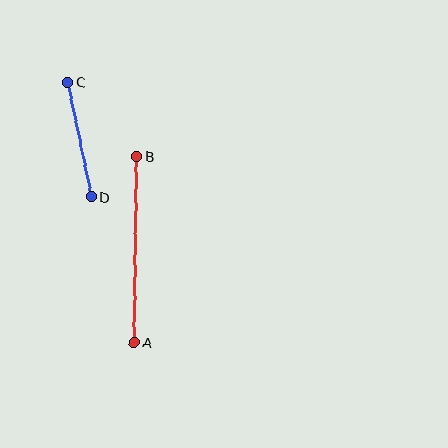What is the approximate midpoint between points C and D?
The midpoint is at approximately (80, 139) pixels.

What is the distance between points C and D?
The distance is approximately 117 pixels.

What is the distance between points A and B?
The distance is approximately 186 pixels.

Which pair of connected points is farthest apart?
Points A and B are farthest apart.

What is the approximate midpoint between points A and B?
The midpoint is at approximately (136, 249) pixels.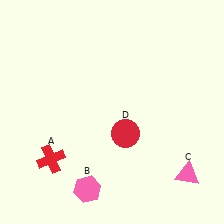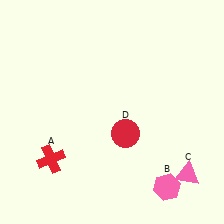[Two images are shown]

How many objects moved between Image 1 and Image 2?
1 object moved between the two images.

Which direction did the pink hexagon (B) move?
The pink hexagon (B) moved right.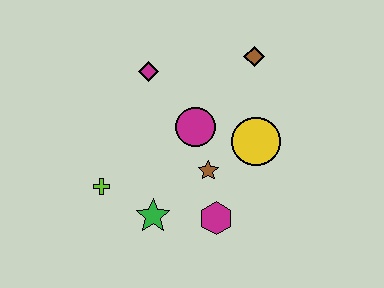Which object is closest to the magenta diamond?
The magenta circle is closest to the magenta diamond.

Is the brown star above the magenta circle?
No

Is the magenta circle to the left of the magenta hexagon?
Yes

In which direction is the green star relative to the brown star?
The green star is to the left of the brown star.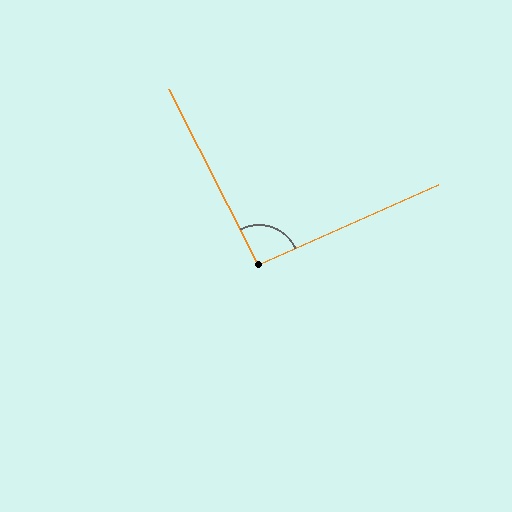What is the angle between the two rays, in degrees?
Approximately 93 degrees.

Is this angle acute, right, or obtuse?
It is approximately a right angle.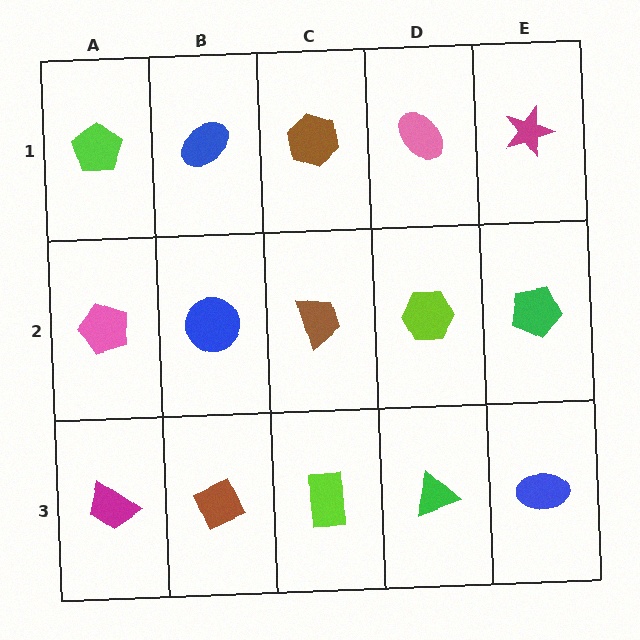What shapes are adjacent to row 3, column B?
A blue circle (row 2, column B), a magenta trapezoid (row 3, column A), a lime rectangle (row 3, column C).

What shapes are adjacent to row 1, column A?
A pink pentagon (row 2, column A), a blue ellipse (row 1, column B).